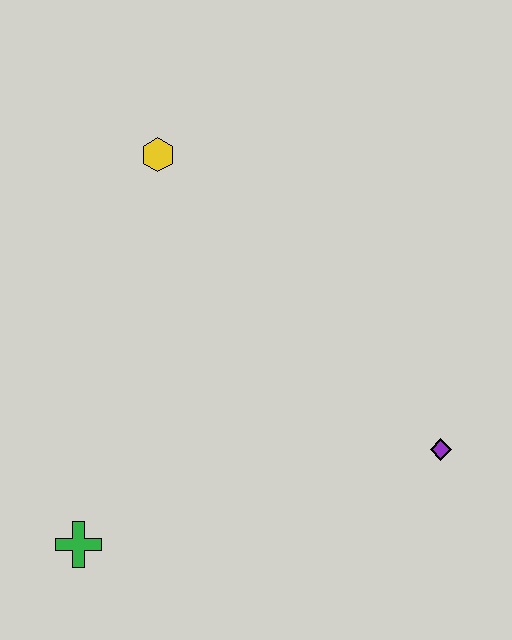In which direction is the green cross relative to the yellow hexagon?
The green cross is below the yellow hexagon.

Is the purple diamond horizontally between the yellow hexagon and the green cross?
No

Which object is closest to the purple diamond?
The green cross is closest to the purple diamond.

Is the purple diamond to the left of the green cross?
No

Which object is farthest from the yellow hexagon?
The purple diamond is farthest from the yellow hexagon.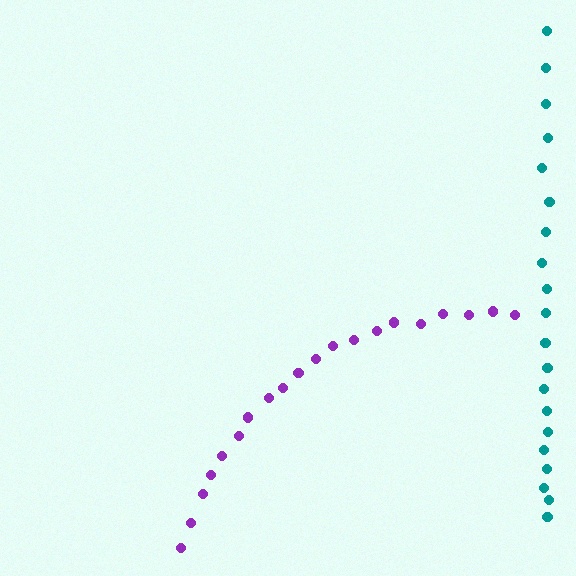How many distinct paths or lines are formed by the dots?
There are 2 distinct paths.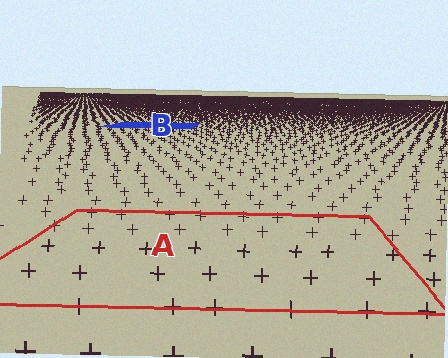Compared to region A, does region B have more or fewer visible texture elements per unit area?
Region B has more texture elements per unit area — they are packed more densely because it is farther away.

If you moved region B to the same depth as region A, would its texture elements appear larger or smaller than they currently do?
They would appear larger. At a closer depth, the same texture elements are projected at a bigger on-screen size.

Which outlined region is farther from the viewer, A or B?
Region B is farther from the viewer — the texture elements inside it appear smaller and more densely packed.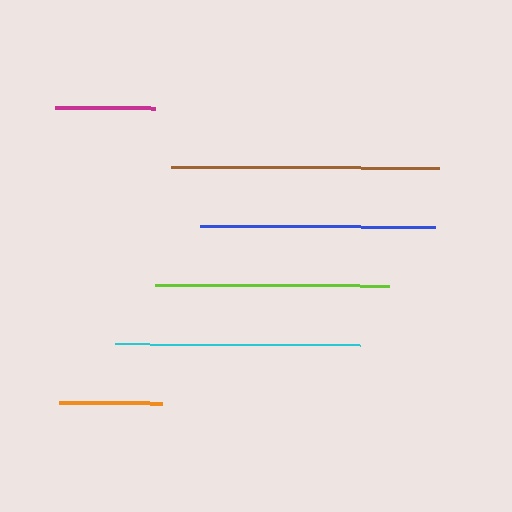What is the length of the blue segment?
The blue segment is approximately 234 pixels long.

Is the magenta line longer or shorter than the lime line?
The lime line is longer than the magenta line.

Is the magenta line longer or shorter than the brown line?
The brown line is longer than the magenta line.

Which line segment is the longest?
The brown line is the longest at approximately 268 pixels.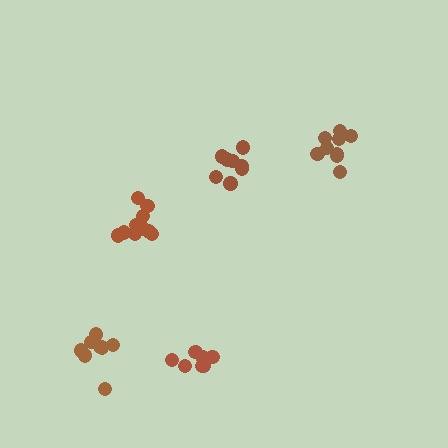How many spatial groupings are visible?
There are 5 spatial groupings.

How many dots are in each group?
Group 1: 8 dots, Group 2: 7 dots, Group 3: 9 dots, Group 4: 11 dots, Group 5: 8 dots (43 total).